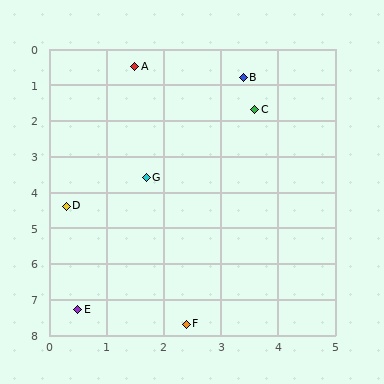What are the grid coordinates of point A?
Point A is at approximately (1.5, 0.5).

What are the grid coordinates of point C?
Point C is at approximately (3.6, 1.7).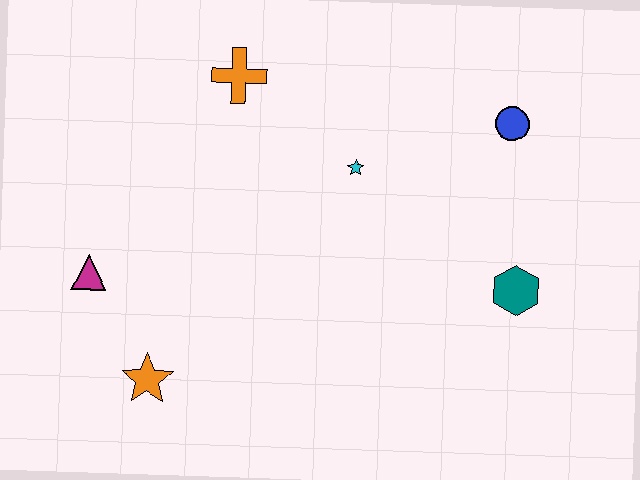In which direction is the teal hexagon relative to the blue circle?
The teal hexagon is below the blue circle.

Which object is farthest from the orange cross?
The teal hexagon is farthest from the orange cross.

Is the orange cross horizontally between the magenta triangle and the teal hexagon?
Yes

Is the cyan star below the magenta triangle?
No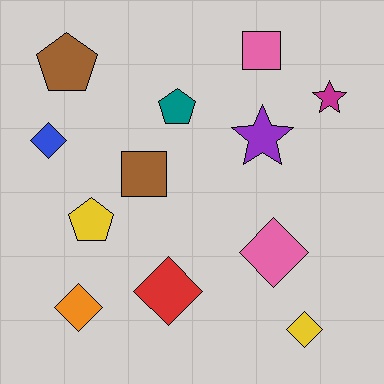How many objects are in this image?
There are 12 objects.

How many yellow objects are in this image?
There are 2 yellow objects.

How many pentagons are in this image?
There are 3 pentagons.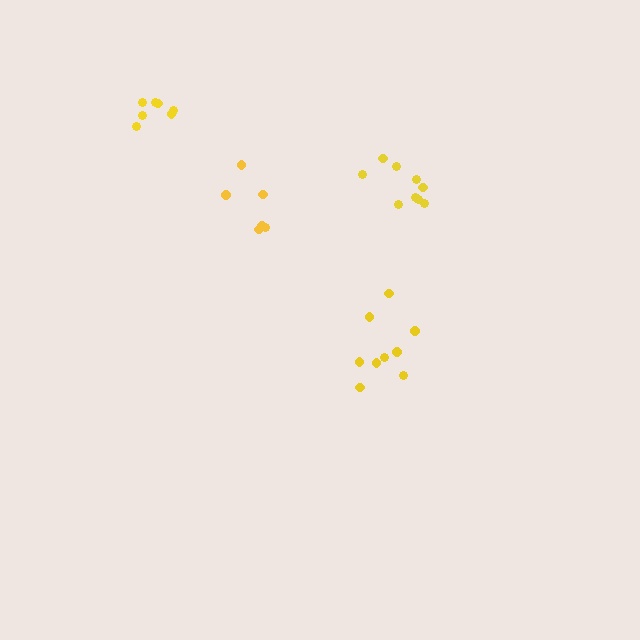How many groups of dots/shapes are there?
There are 4 groups.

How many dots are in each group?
Group 1: 6 dots, Group 2: 9 dots, Group 3: 9 dots, Group 4: 7 dots (31 total).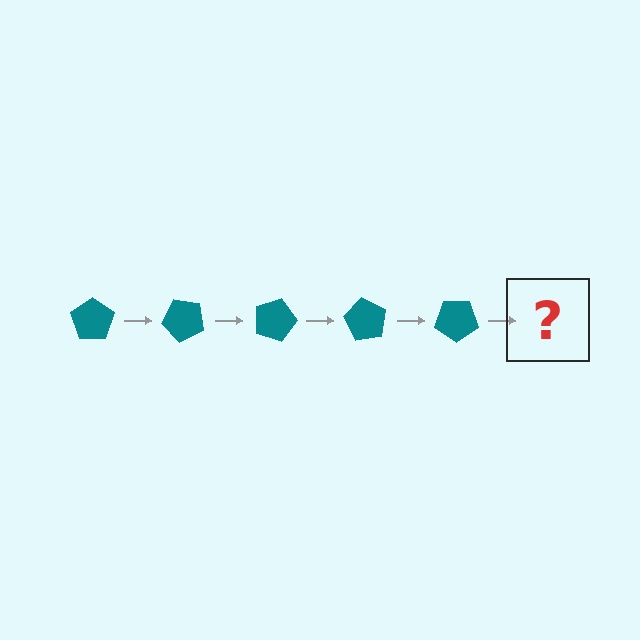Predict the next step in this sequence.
The next step is a teal pentagon rotated 225 degrees.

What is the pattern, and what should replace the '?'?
The pattern is that the pentagon rotates 45 degrees each step. The '?' should be a teal pentagon rotated 225 degrees.